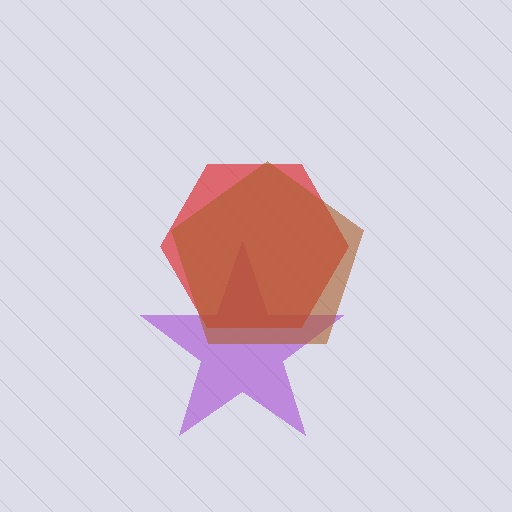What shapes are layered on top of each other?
The layered shapes are: a purple star, a red hexagon, a brown pentagon.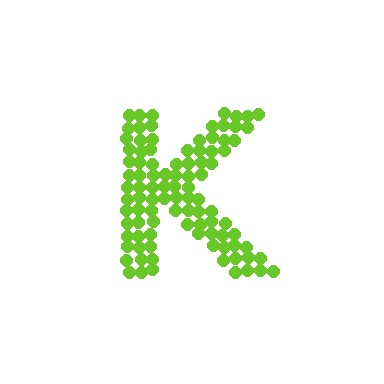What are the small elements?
The small elements are circles.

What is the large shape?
The large shape is the letter K.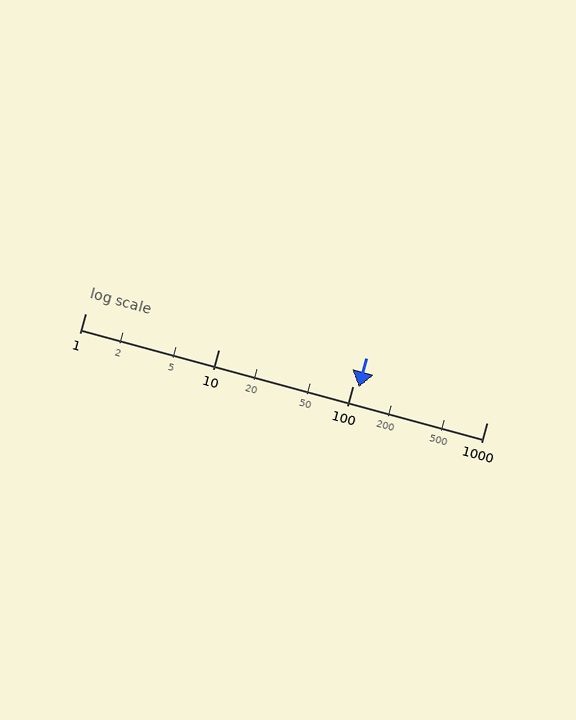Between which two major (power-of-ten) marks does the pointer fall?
The pointer is between 100 and 1000.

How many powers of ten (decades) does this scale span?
The scale spans 3 decades, from 1 to 1000.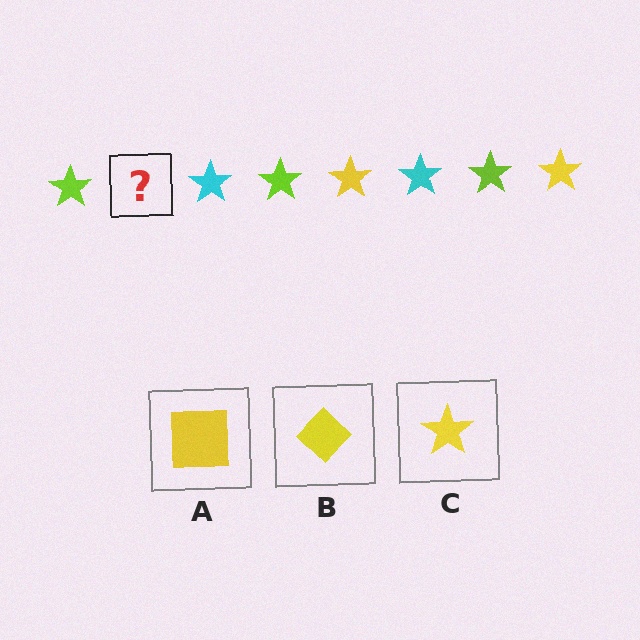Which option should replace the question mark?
Option C.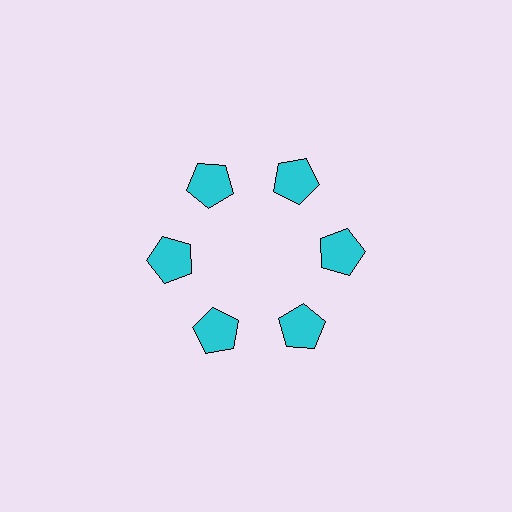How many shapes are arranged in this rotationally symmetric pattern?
There are 6 shapes, arranged in 6 groups of 1.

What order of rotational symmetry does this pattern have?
This pattern has 6-fold rotational symmetry.